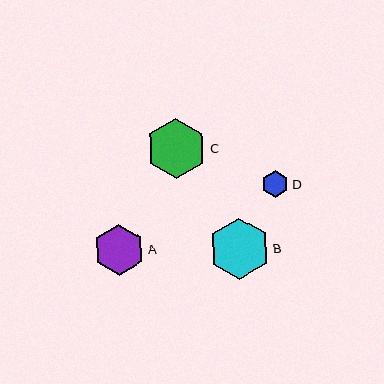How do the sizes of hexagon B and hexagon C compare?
Hexagon B and hexagon C are approximately the same size.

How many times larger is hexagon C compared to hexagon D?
Hexagon C is approximately 2.2 times the size of hexagon D.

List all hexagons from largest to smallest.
From largest to smallest: B, C, A, D.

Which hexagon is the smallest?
Hexagon D is the smallest with a size of approximately 27 pixels.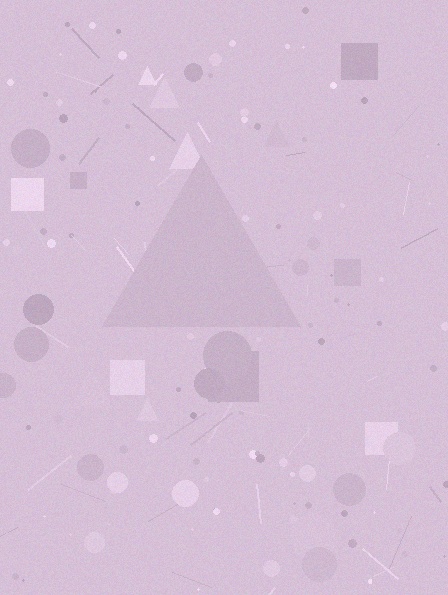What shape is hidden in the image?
A triangle is hidden in the image.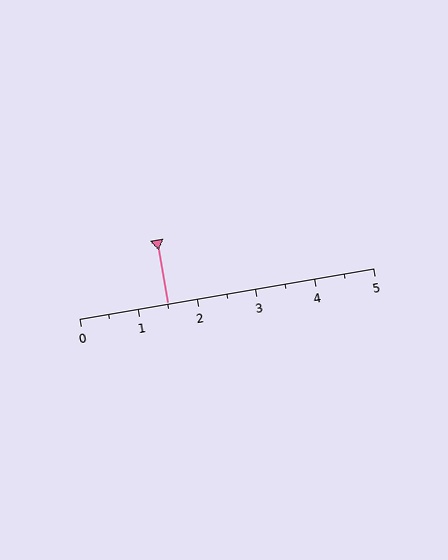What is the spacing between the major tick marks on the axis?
The major ticks are spaced 1 apart.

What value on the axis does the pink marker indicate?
The marker indicates approximately 1.5.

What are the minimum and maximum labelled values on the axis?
The axis runs from 0 to 5.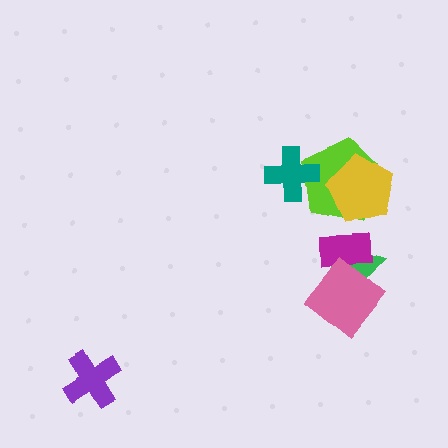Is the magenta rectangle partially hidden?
Yes, it is partially covered by another shape.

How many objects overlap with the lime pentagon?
2 objects overlap with the lime pentagon.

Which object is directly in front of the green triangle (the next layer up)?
The magenta rectangle is directly in front of the green triangle.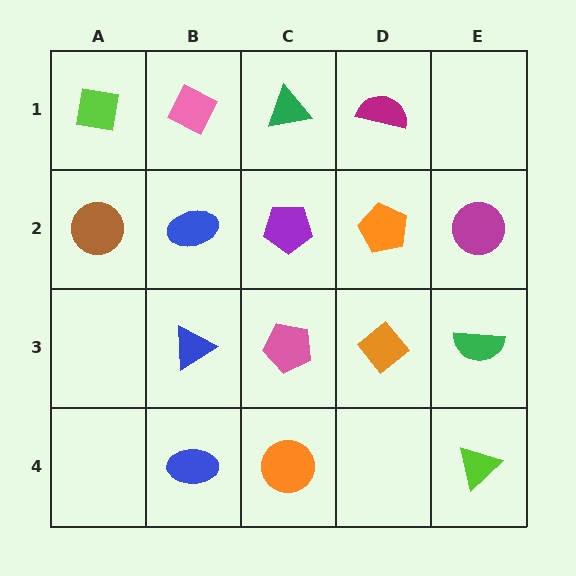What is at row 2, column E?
A magenta circle.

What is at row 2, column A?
A brown circle.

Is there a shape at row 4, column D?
No, that cell is empty.